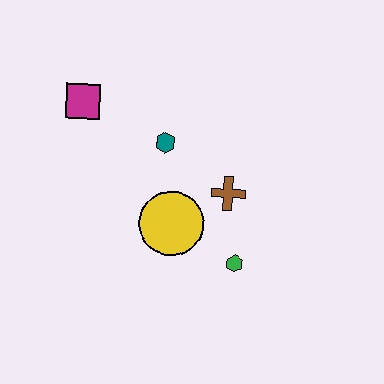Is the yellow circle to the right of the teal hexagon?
Yes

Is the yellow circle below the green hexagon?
No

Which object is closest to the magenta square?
The teal hexagon is closest to the magenta square.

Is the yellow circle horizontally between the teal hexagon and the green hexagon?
Yes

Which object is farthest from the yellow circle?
The magenta square is farthest from the yellow circle.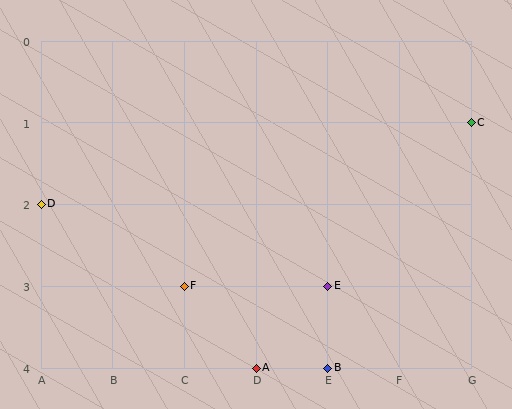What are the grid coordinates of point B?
Point B is at grid coordinates (E, 4).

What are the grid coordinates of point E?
Point E is at grid coordinates (E, 3).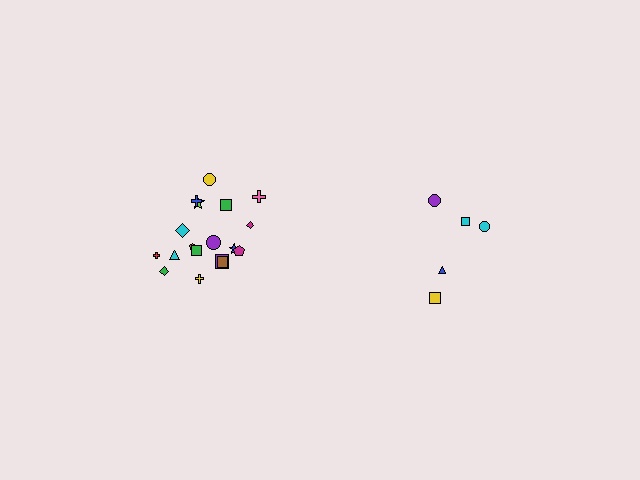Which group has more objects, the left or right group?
The left group.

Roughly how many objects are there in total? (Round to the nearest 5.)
Roughly 25 objects in total.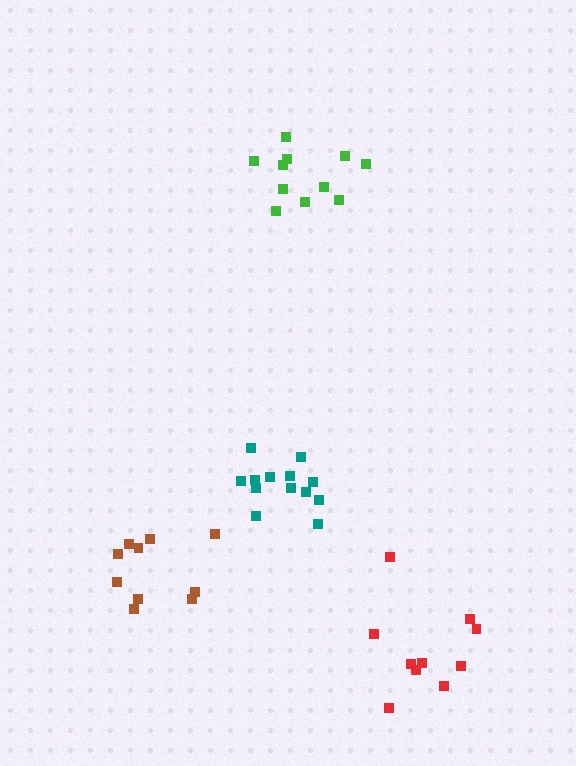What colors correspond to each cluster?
The clusters are colored: brown, teal, green, red.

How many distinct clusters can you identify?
There are 4 distinct clusters.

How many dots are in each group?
Group 1: 10 dots, Group 2: 13 dots, Group 3: 11 dots, Group 4: 10 dots (44 total).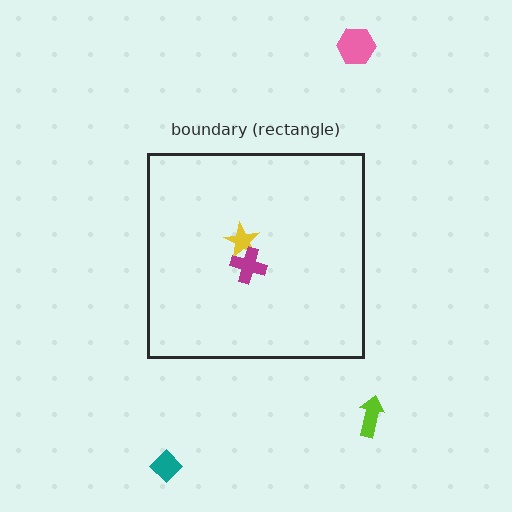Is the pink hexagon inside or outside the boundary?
Outside.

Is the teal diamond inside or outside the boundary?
Outside.